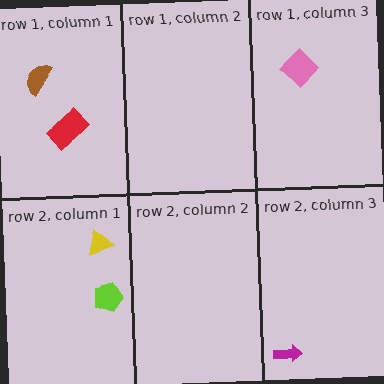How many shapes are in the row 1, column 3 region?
1.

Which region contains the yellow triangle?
The row 2, column 1 region.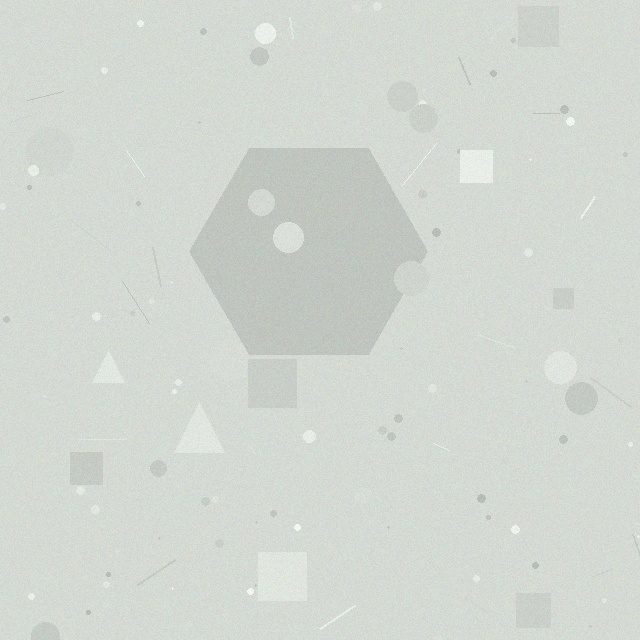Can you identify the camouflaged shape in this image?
The camouflaged shape is a hexagon.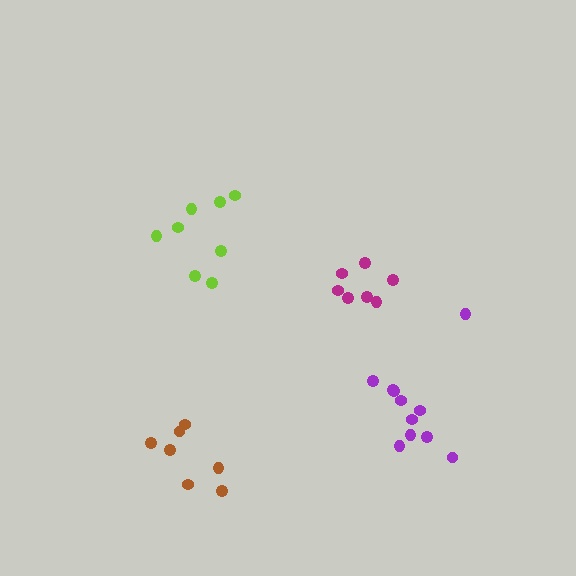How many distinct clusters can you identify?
There are 4 distinct clusters.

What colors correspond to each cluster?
The clusters are colored: lime, brown, purple, magenta.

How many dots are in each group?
Group 1: 8 dots, Group 2: 7 dots, Group 3: 11 dots, Group 4: 7 dots (33 total).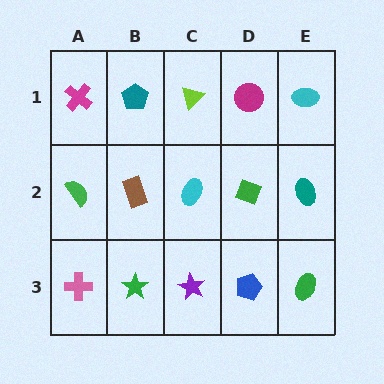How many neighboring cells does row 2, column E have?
3.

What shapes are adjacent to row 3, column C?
A cyan ellipse (row 2, column C), a green star (row 3, column B), a blue pentagon (row 3, column D).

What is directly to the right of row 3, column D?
A green ellipse.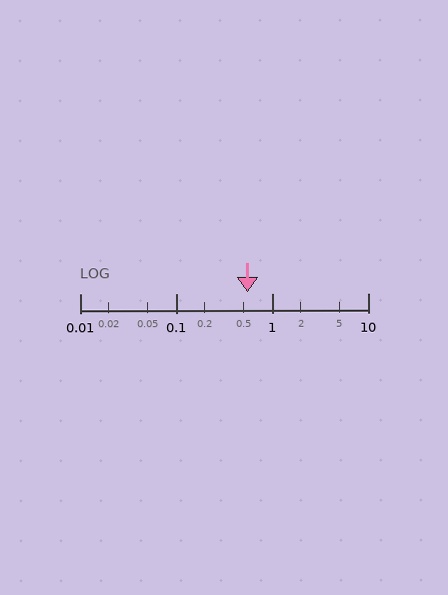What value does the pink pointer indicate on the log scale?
The pointer indicates approximately 0.55.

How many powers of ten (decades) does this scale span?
The scale spans 3 decades, from 0.01 to 10.